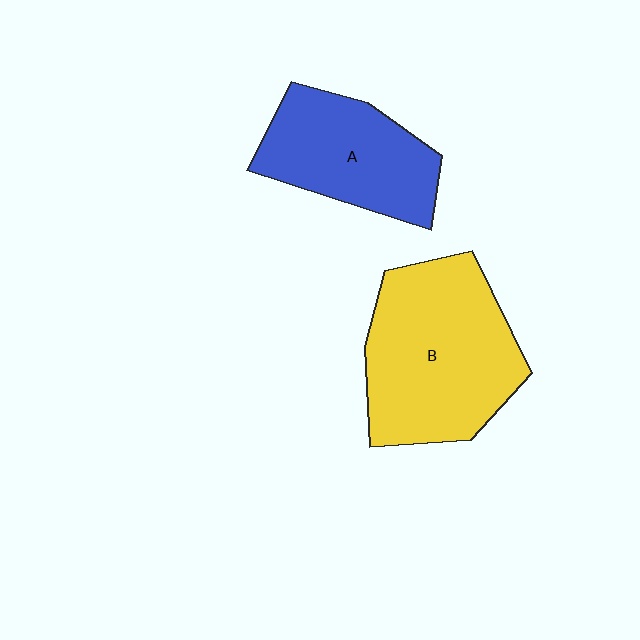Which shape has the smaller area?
Shape A (blue).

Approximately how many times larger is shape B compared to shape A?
Approximately 1.4 times.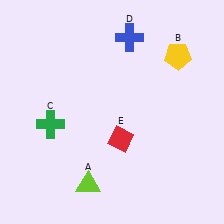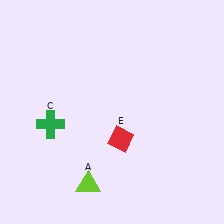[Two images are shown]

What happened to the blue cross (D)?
The blue cross (D) was removed in Image 2. It was in the top-right area of Image 1.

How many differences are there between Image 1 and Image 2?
There are 2 differences between the two images.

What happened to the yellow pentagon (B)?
The yellow pentagon (B) was removed in Image 2. It was in the top-right area of Image 1.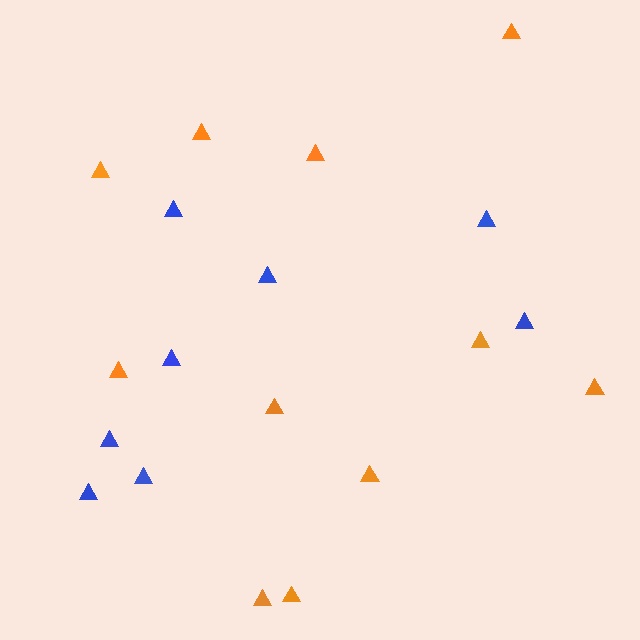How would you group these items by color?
There are 2 groups: one group of blue triangles (8) and one group of orange triangles (11).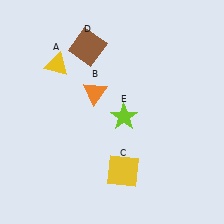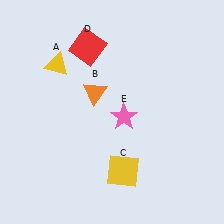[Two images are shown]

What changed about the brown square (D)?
In Image 1, D is brown. In Image 2, it changed to red.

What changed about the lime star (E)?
In Image 1, E is lime. In Image 2, it changed to pink.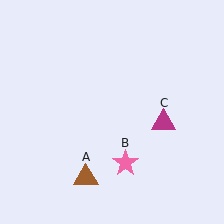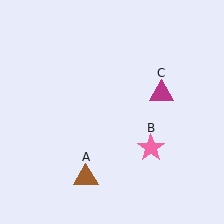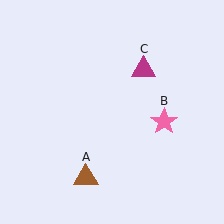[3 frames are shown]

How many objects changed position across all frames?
2 objects changed position: pink star (object B), magenta triangle (object C).